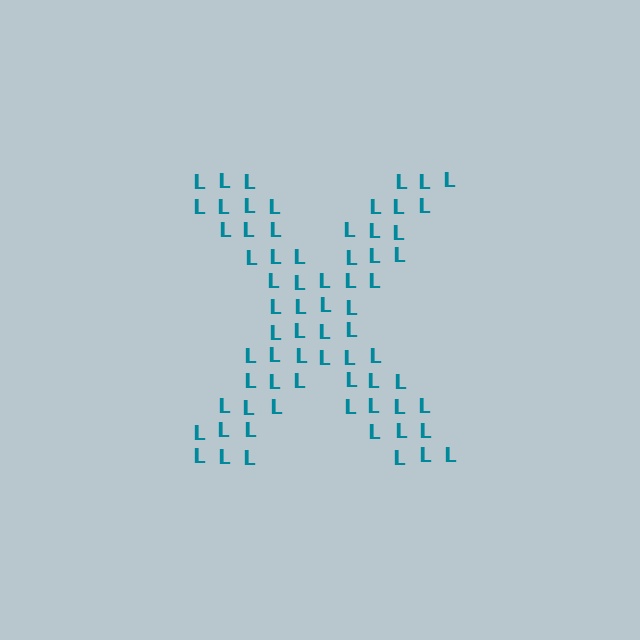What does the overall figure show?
The overall figure shows the letter X.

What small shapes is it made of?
It is made of small letter L's.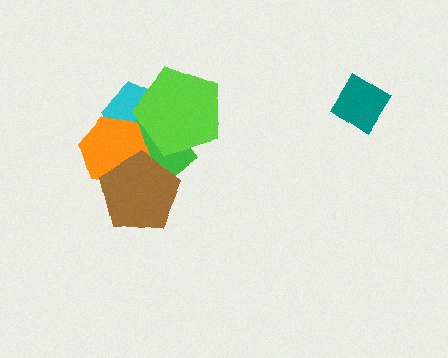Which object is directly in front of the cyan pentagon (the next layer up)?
The green diamond is directly in front of the cyan pentagon.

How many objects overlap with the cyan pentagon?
3 objects overlap with the cyan pentagon.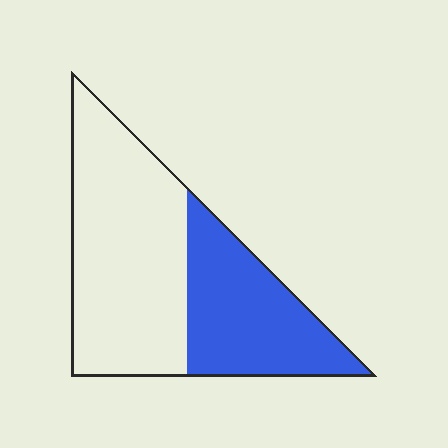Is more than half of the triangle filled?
No.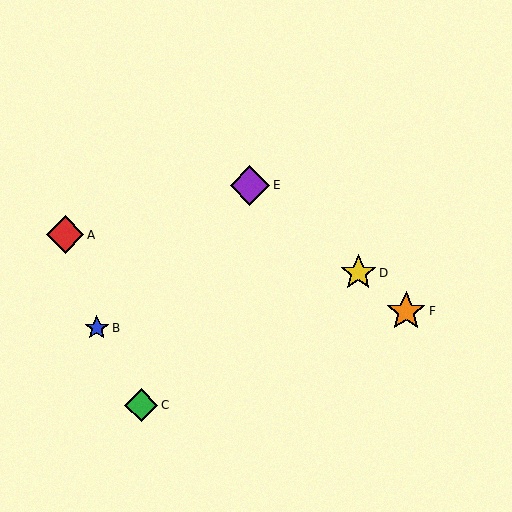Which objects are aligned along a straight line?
Objects D, E, F are aligned along a straight line.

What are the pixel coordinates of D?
Object D is at (358, 273).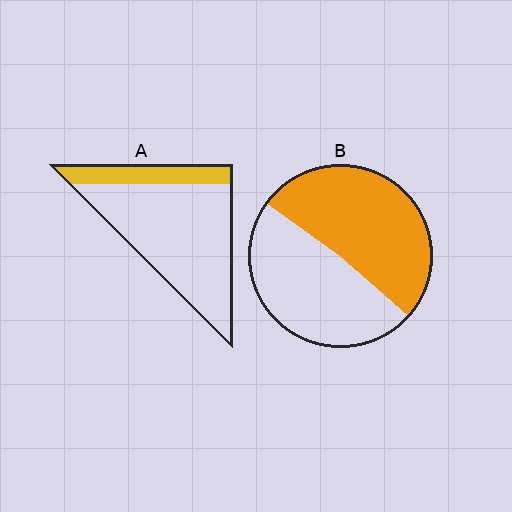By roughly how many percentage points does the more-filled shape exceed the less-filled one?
By roughly 30 percentage points (B over A).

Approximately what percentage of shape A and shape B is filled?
A is approximately 20% and B is approximately 50%.